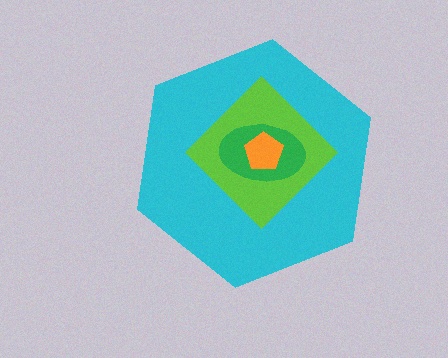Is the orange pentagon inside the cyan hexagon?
Yes.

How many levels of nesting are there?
4.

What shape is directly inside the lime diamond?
The green ellipse.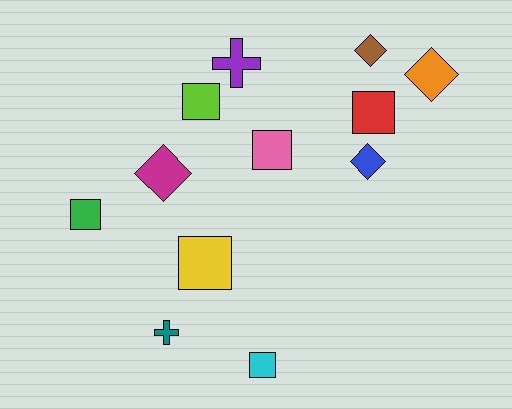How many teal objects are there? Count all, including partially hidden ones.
There is 1 teal object.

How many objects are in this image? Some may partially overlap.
There are 12 objects.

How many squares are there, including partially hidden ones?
There are 6 squares.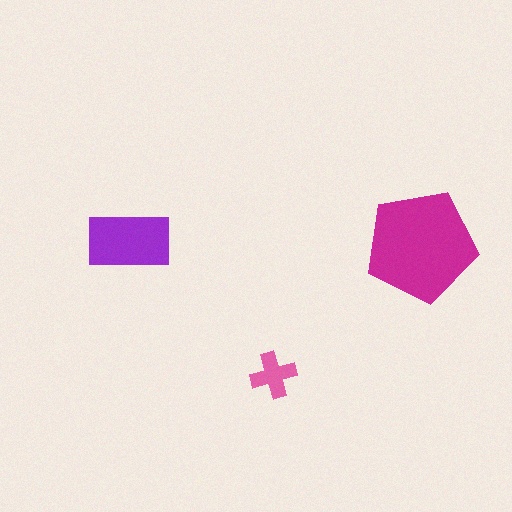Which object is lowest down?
The pink cross is bottommost.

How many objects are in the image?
There are 3 objects in the image.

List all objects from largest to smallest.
The magenta pentagon, the purple rectangle, the pink cross.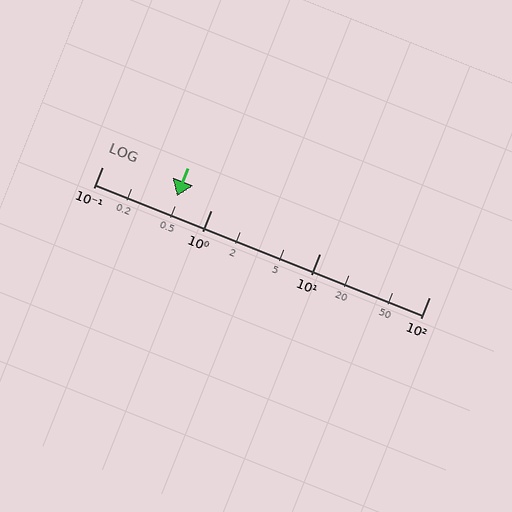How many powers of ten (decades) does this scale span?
The scale spans 3 decades, from 0.1 to 100.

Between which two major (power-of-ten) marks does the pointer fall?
The pointer is between 0.1 and 1.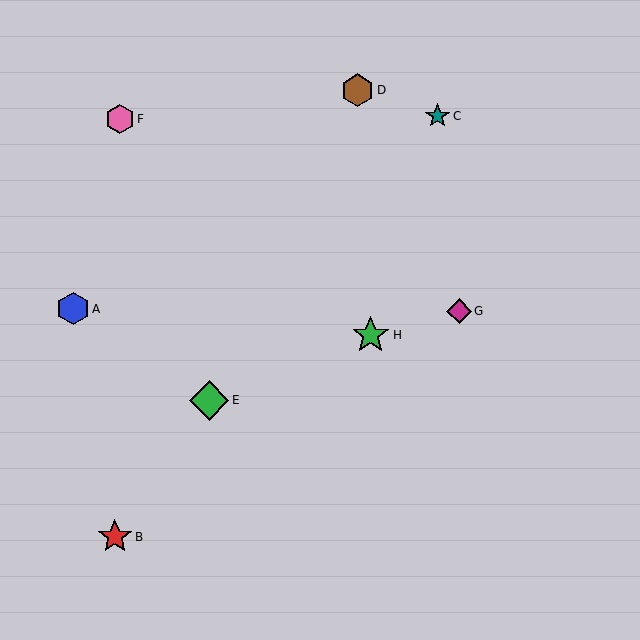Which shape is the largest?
The green diamond (labeled E) is the largest.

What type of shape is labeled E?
Shape E is a green diamond.